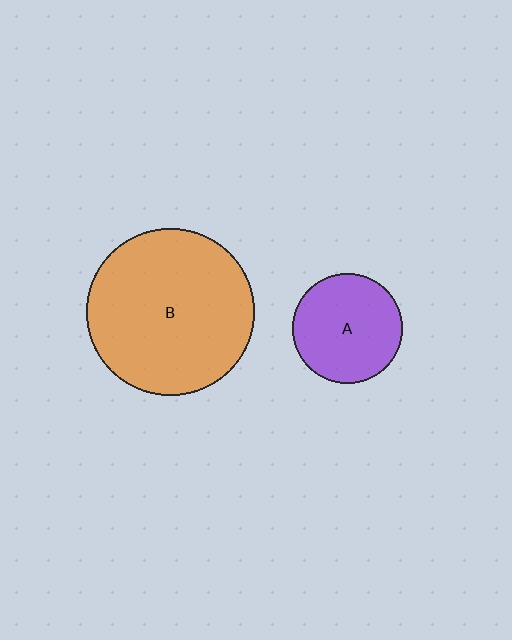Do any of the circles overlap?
No, none of the circles overlap.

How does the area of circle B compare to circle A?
Approximately 2.3 times.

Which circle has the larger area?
Circle B (orange).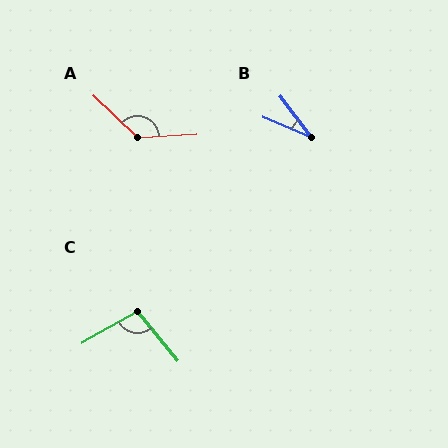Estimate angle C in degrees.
Approximately 100 degrees.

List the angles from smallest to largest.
B (30°), C (100°), A (132°).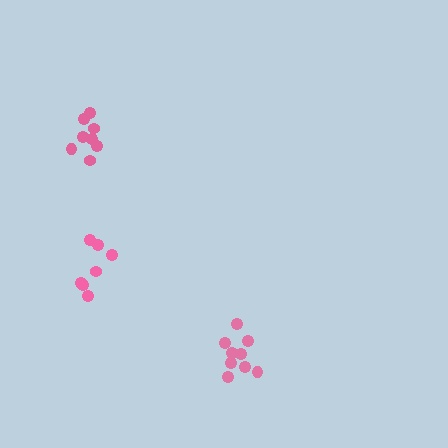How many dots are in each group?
Group 1: 9 dots, Group 2: 7 dots, Group 3: 8 dots (24 total).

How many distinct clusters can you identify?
There are 3 distinct clusters.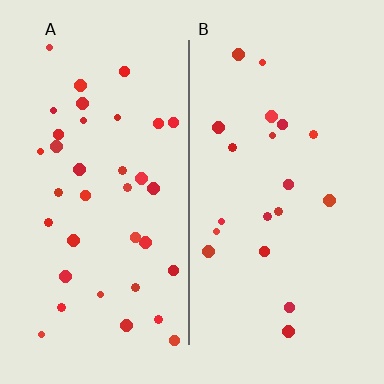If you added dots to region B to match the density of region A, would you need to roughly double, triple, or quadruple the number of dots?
Approximately double.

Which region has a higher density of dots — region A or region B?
A (the left).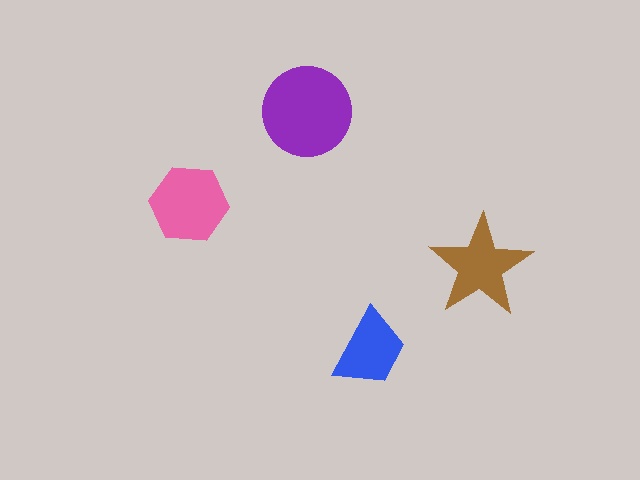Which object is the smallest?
The blue trapezoid.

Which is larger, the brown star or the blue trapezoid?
The brown star.